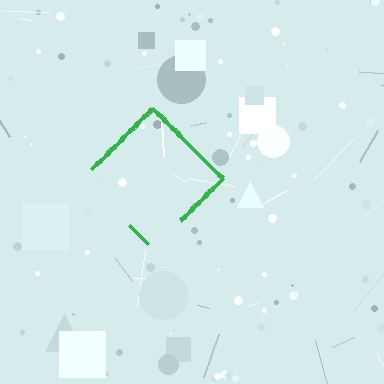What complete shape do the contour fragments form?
The contour fragments form a diamond.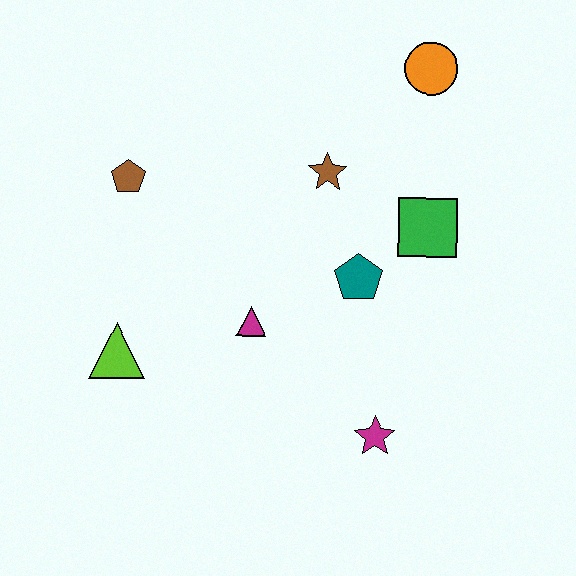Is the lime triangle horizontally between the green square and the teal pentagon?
No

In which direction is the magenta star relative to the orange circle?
The magenta star is below the orange circle.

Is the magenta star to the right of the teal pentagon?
Yes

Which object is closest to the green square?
The teal pentagon is closest to the green square.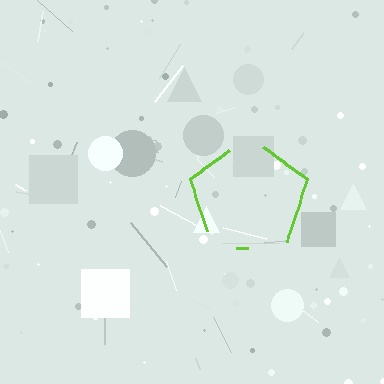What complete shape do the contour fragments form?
The contour fragments form a pentagon.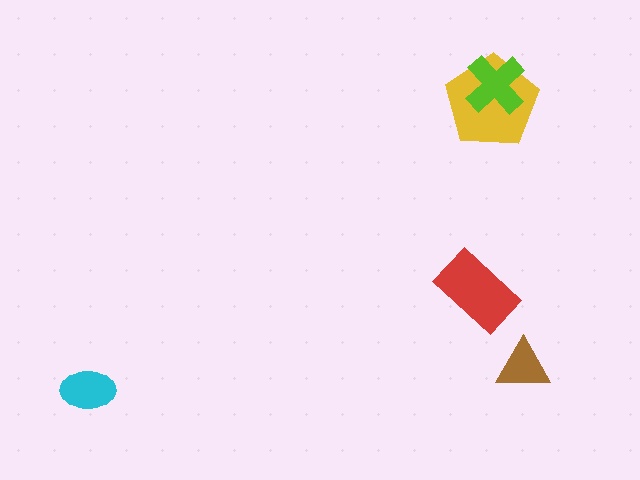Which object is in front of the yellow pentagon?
The lime cross is in front of the yellow pentagon.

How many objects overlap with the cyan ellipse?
0 objects overlap with the cyan ellipse.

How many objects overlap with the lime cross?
1 object overlaps with the lime cross.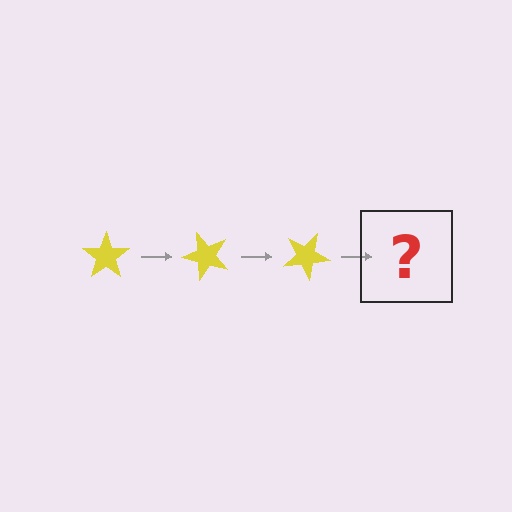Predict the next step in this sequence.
The next step is a yellow star rotated 150 degrees.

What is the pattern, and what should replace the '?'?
The pattern is that the star rotates 50 degrees each step. The '?' should be a yellow star rotated 150 degrees.